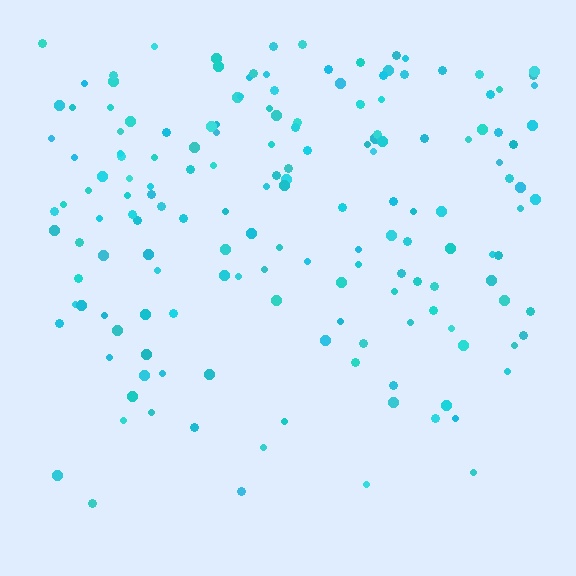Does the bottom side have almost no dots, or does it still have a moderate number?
Still a moderate number, just noticeably fewer than the top.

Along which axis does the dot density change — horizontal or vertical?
Vertical.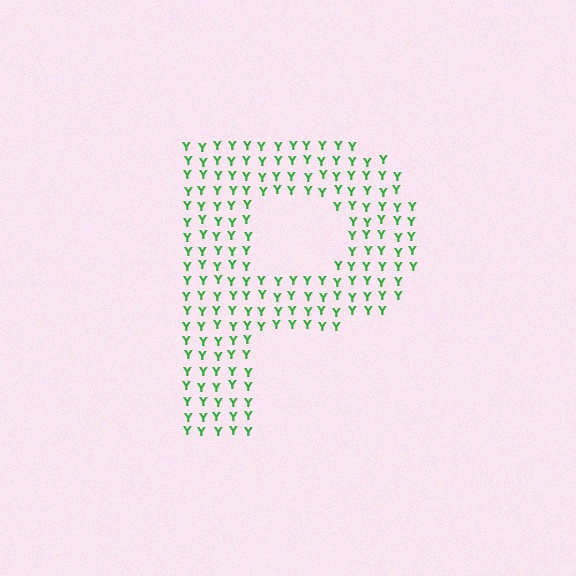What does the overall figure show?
The overall figure shows the letter P.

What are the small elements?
The small elements are letter Y's.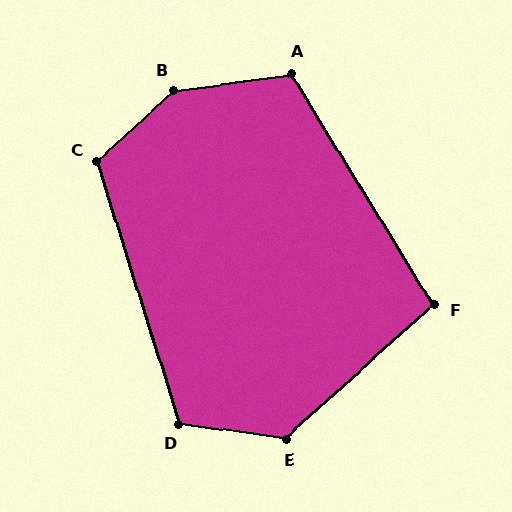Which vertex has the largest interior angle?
B, at approximately 145 degrees.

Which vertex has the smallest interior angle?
F, at approximately 100 degrees.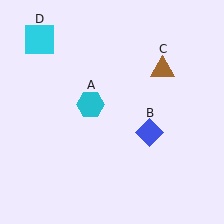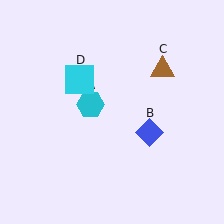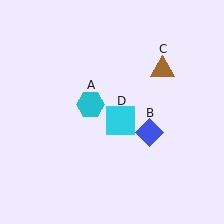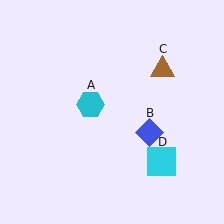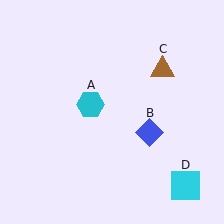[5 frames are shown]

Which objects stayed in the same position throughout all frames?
Cyan hexagon (object A) and blue diamond (object B) and brown triangle (object C) remained stationary.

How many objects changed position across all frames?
1 object changed position: cyan square (object D).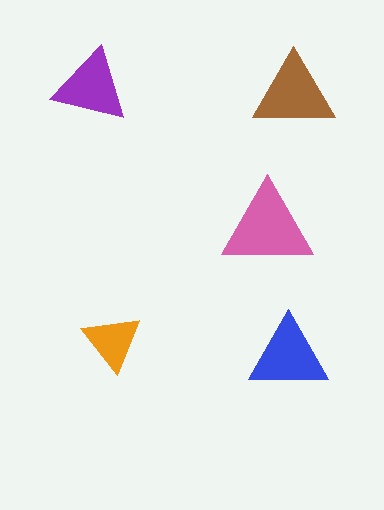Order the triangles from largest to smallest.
the pink one, the brown one, the blue one, the purple one, the orange one.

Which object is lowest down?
The blue triangle is bottommost.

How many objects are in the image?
There are 5 objects in the image.